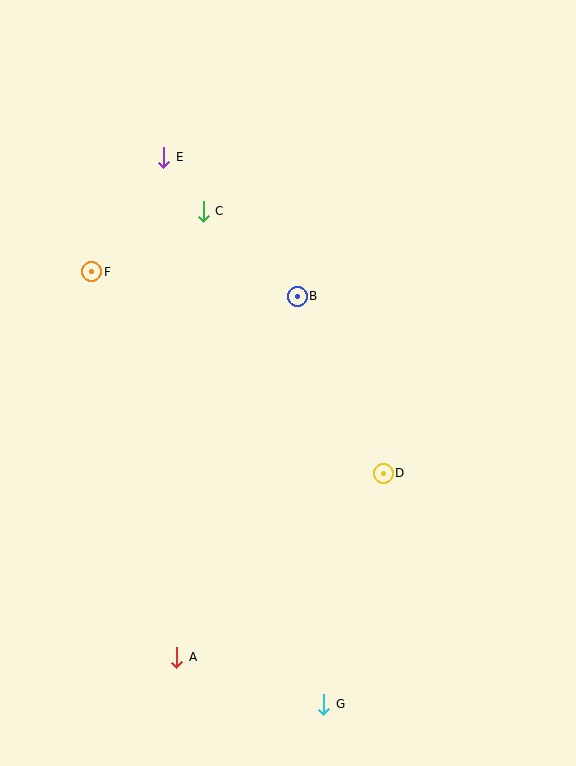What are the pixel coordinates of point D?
Point D is at (383, 473).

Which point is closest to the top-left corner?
Point E is closest to the top-left corner.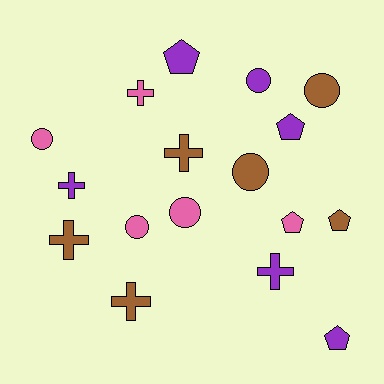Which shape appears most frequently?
Cross, with 6 objects.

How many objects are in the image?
There are 17 objects.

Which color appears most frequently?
Brown, with 6 objects.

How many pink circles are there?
There are 3 pink circles.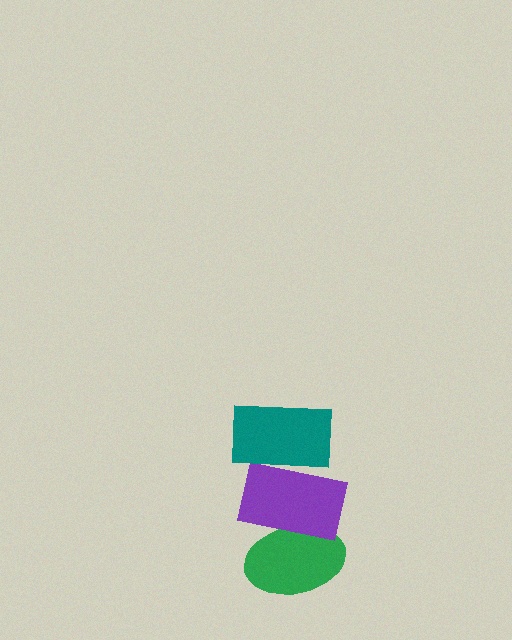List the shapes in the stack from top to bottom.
From top to bottom: the teal rectangle, the purple rectangle, the green ellipse.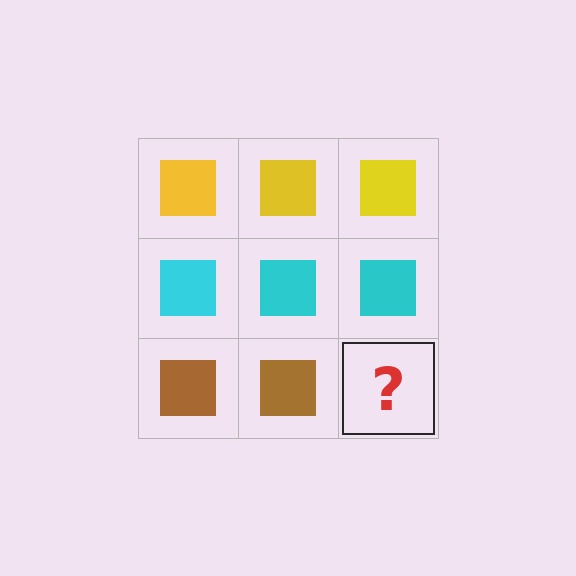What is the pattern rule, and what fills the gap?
The rule is that each row has a consistent color. The gap should be filled with a brown square.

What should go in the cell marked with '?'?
The missing cell should contain a brown square.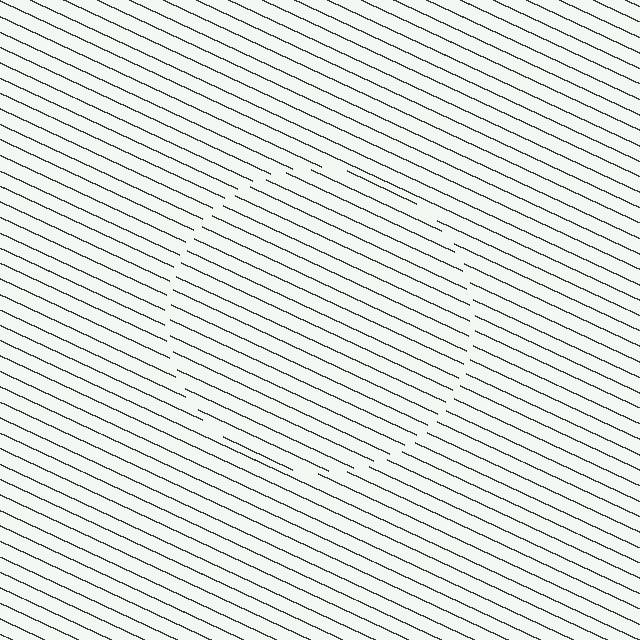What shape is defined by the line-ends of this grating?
An illusory circle. The interior of the shape contains the same grating, shifted by half a period — the contour is defined by the phase discontinuity where line-ends from the inner and outer gratings abut.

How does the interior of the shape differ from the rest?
The interior of the shape contains the same grating, shifted by half a period — the contour is defined by the phase discontinuity where line-ends from the inner and outer gratings abut.